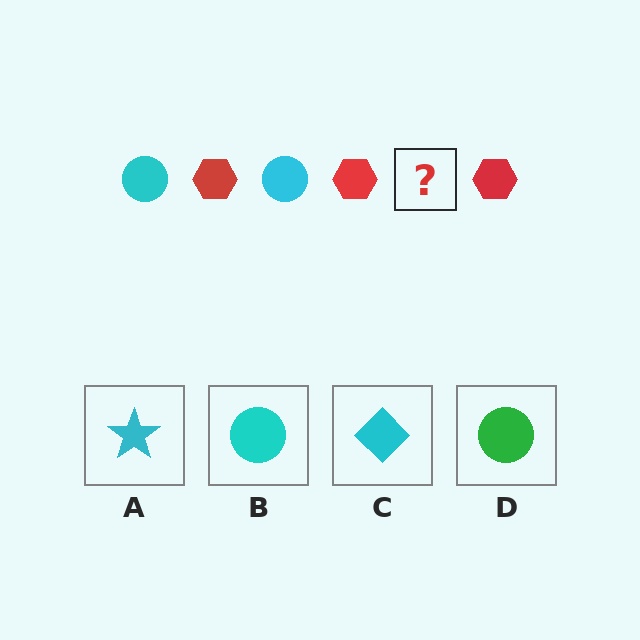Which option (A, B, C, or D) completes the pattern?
B.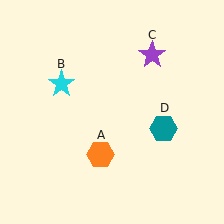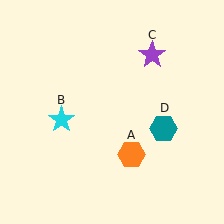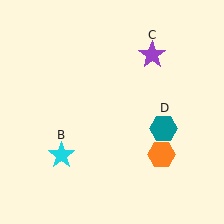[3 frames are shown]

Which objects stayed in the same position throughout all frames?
Purple star (object C) and teal hexagon (object D) remained stationary.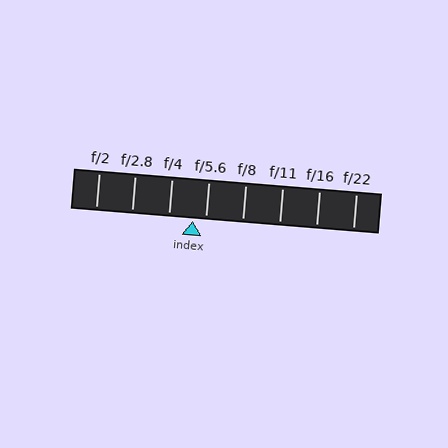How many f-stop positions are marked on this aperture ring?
There are 8 f-stop positions marked.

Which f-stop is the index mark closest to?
The index mark is closest to f/5.6.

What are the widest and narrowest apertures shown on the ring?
The widest aperture shown is f/2 and the narrowest is f/22.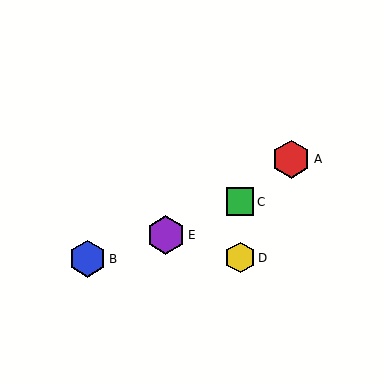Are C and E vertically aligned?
No, C is at x≈240 and E is at x≈166.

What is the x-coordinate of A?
Object A is at x≈291.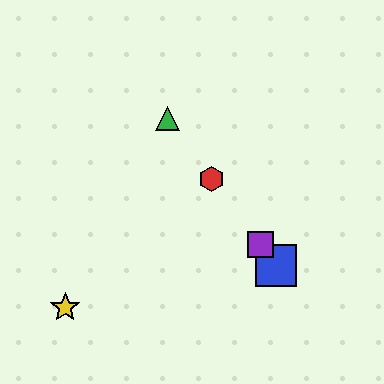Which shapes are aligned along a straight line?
The red hexagon, the blue square, the green triangle, the purple square are aligned along a straight line.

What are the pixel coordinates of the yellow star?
The yellow star is at (65, 307).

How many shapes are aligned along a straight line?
4 shapes (the red hexagon, the blue square, the green triangle, the purple square) are aligned along a straight line.